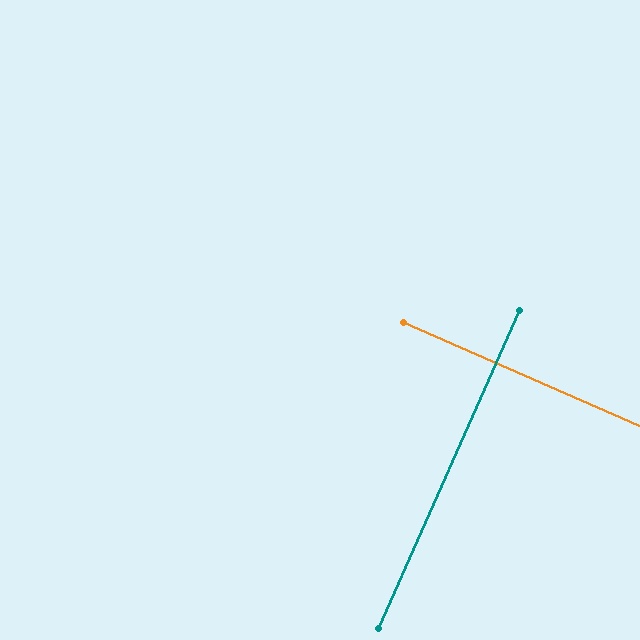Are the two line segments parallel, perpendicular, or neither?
Perpendicular — they meet at approximately 90°.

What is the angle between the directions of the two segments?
Approximately 90 degrees.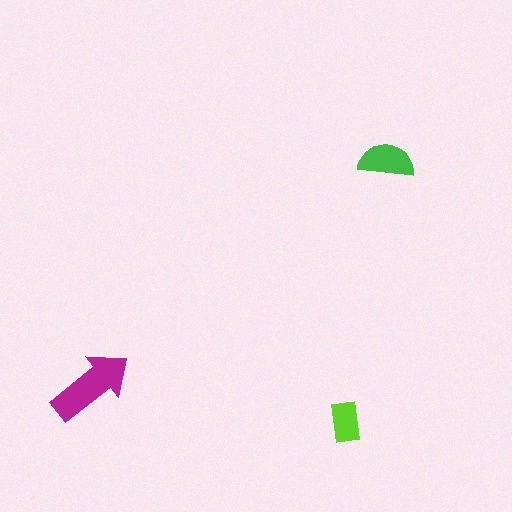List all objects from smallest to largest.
The lime rectangle, the green semicircle, the magenta arrow.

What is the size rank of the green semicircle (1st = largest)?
2nd.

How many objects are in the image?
There are 3 objects in the image.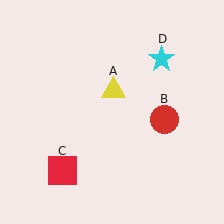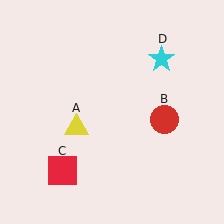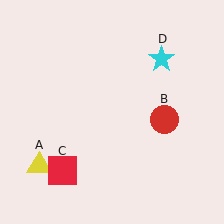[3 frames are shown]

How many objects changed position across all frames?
1 object changed position: yellow triangle (object A).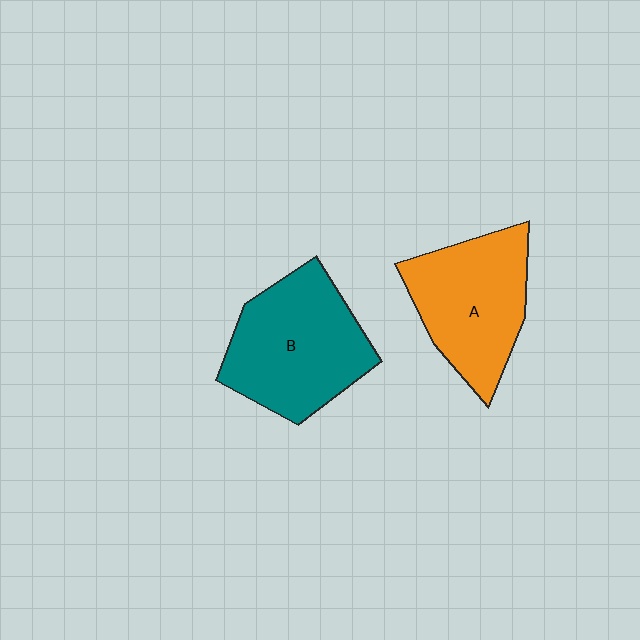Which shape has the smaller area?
Shape A (orange).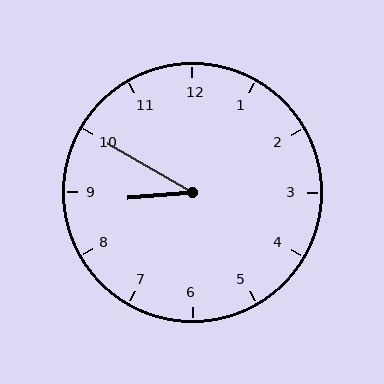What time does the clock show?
8:50.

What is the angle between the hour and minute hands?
Approximately 35 degrees.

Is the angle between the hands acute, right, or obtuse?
It is acute.